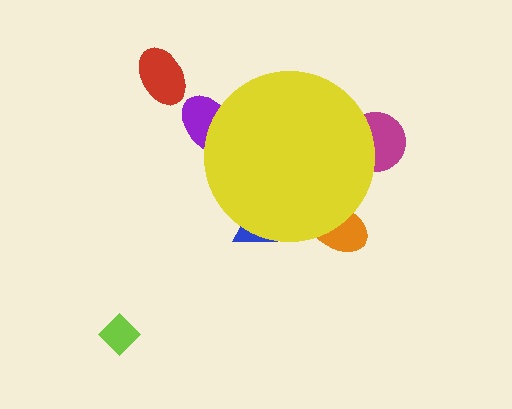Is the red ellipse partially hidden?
No, the red ellipse is fully visible.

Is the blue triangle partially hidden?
Yes, the blue triangle is partially hidden behind the yellow circle.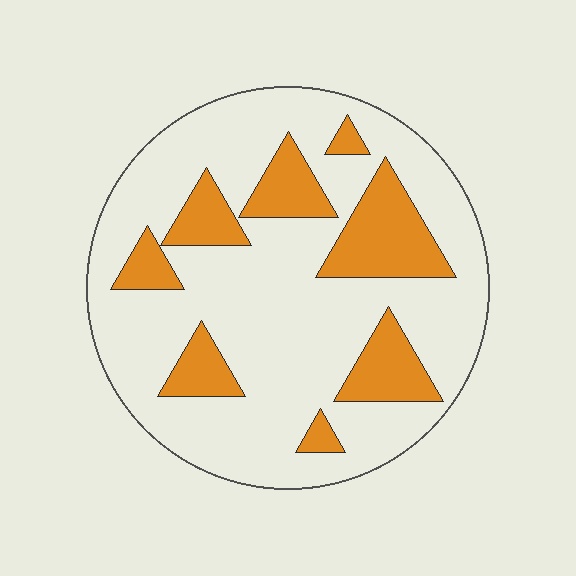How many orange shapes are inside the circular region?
8.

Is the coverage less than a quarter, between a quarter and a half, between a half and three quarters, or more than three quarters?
Less than a quarter.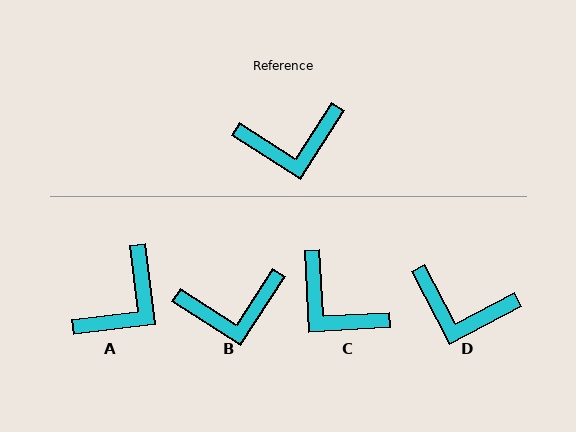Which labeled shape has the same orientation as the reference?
B.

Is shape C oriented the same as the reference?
No, it is off by about 54 degrees.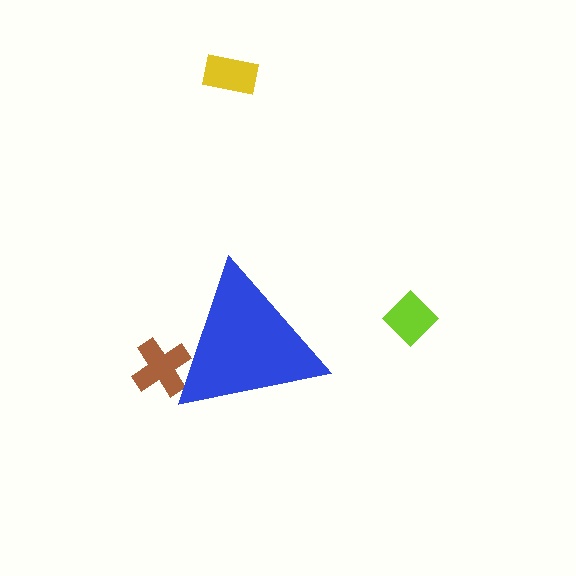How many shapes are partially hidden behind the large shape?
1 shape is partially hidden.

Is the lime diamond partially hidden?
No, the lime diamond is fully visible.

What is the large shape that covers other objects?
A blue triangle.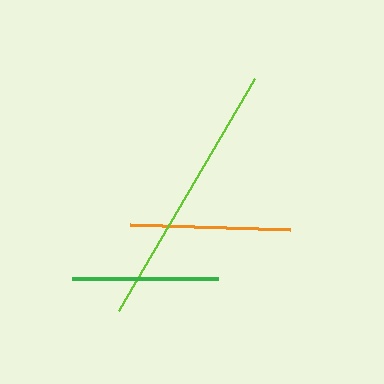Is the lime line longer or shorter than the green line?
The lime line is longer than the green line.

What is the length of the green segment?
The green segment is approximately 146 pixels long.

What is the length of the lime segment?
The lime segment is approximately 269 pixels long.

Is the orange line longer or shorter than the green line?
The orange line is longer than the green line.